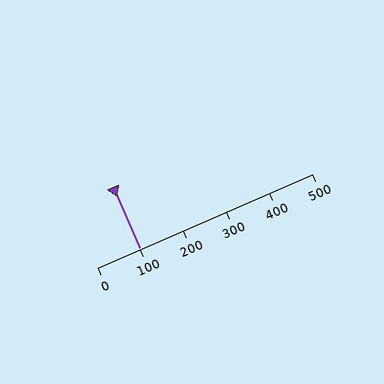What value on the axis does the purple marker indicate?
The marker indicates approximately 100.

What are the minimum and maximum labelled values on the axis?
The axis runs from 0 to 500.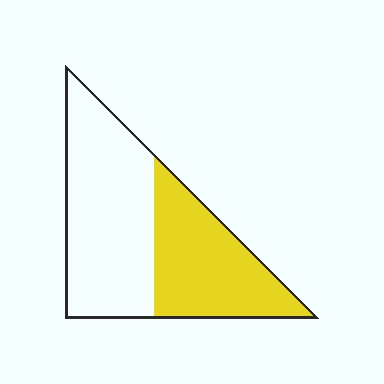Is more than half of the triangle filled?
No.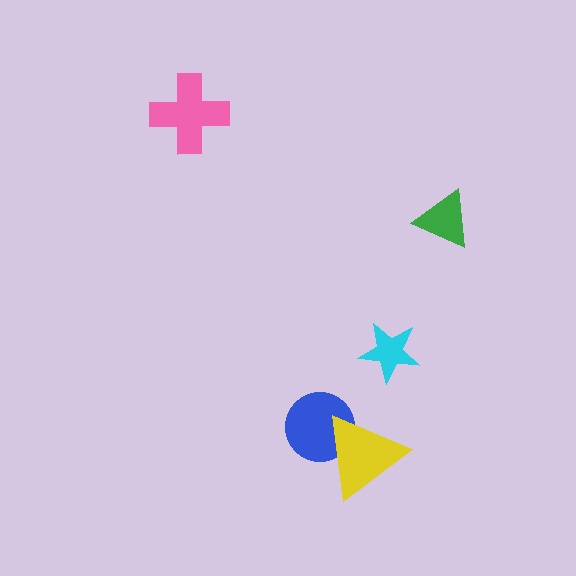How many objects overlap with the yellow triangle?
1 object overlaps with the yellow triangle.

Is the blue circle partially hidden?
Yes, it is partially covered by another shape.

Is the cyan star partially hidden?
No, no other shape covers it.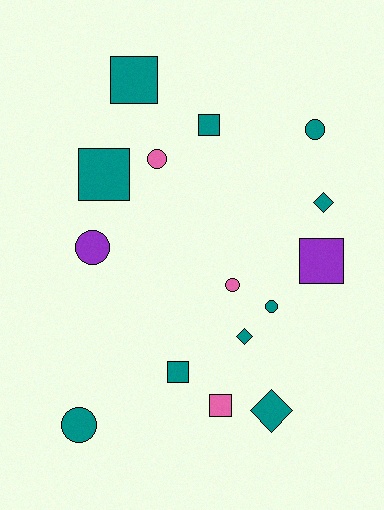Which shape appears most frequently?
Square, with 6 objects.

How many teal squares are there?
There are 4 teal squares.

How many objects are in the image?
There are 15 objects.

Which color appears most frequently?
Teal, with 10 objects.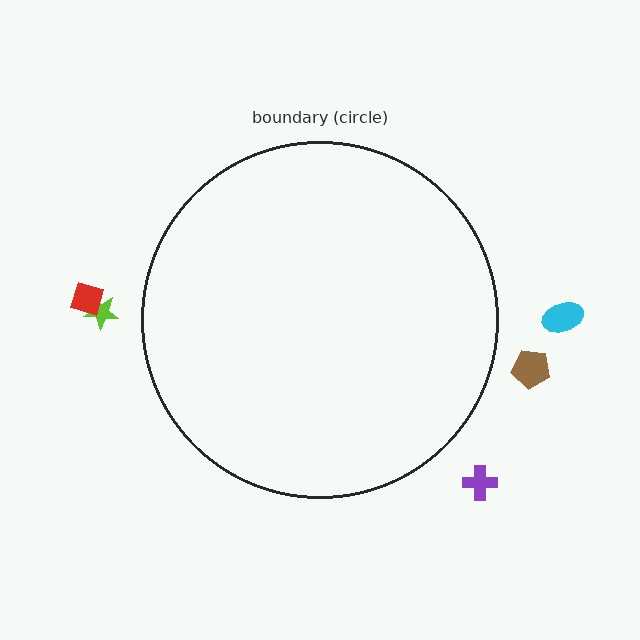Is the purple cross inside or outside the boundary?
Outside.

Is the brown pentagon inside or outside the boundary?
Outside.